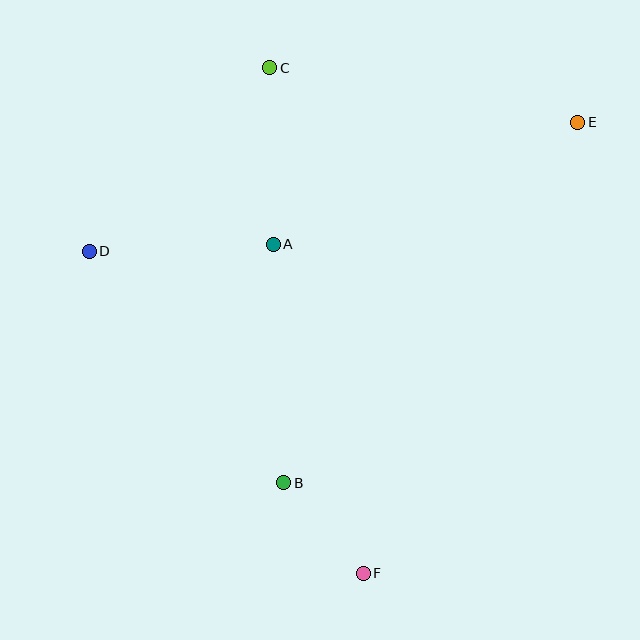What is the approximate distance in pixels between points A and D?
The distance between A and D is approximately 184 pixels.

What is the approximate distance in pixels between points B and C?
The distance between B and C is approximately 415 pixels.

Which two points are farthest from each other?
Points C and F are farthest from each other.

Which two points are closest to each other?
Points B and F are closest to each other.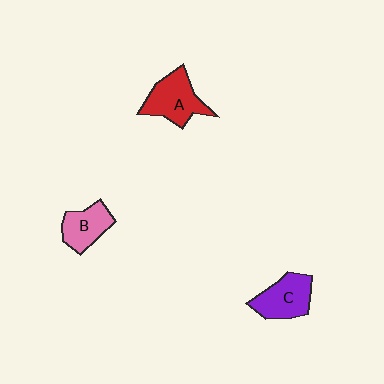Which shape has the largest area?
Shape A (red).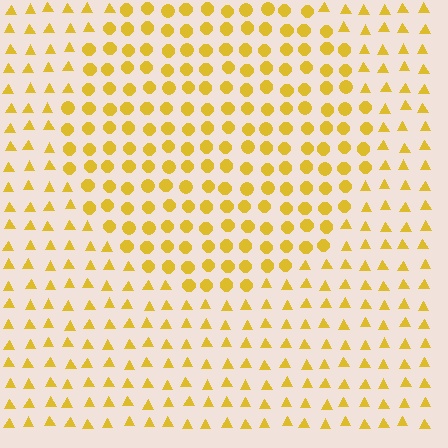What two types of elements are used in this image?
The image uses circles inside the circle region and triangles outside it.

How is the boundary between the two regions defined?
The boundary is defined by a change in element shape: circles inside vs. triangles outside. All elements share the same color and spacing.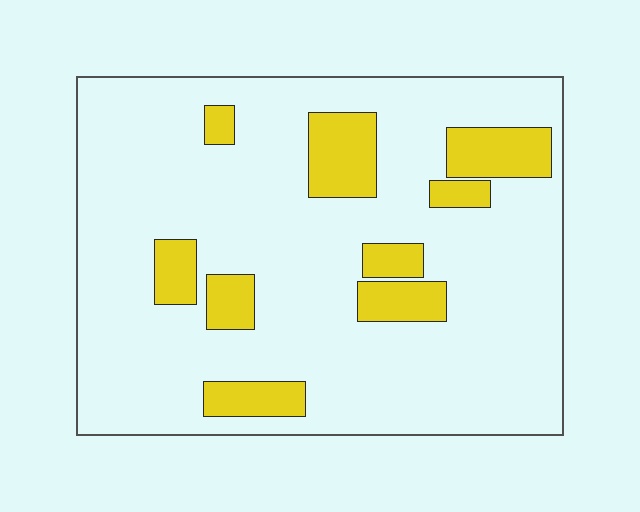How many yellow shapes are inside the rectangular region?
9.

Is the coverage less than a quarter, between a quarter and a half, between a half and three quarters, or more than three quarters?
Less than a quarter.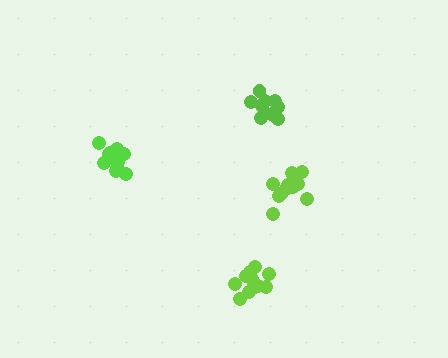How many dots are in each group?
Group 1: 10 dots, Group 2: 13 dots, Group 3: 11 dots, Group 4: 12 dots (46 total).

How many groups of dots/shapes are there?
There are 4 groups.